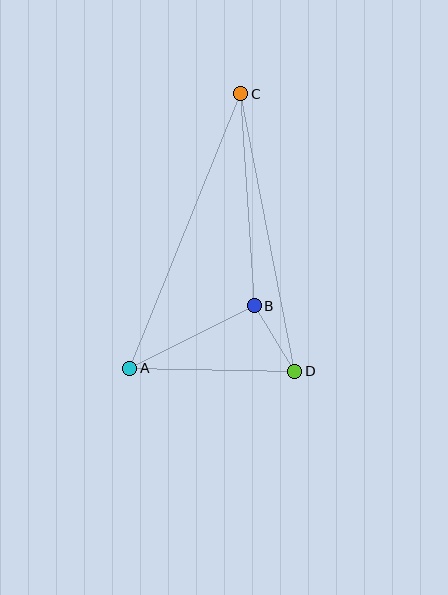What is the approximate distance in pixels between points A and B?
The distance between A and B is approximately 139 pixels.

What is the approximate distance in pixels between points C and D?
The distance between C and D is approximately 282 pixels.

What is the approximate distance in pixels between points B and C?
The distance between B and C is approximately 212 pixels.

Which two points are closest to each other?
Points B and D are closest to each other.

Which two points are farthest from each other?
Points A and C are farthest from each other.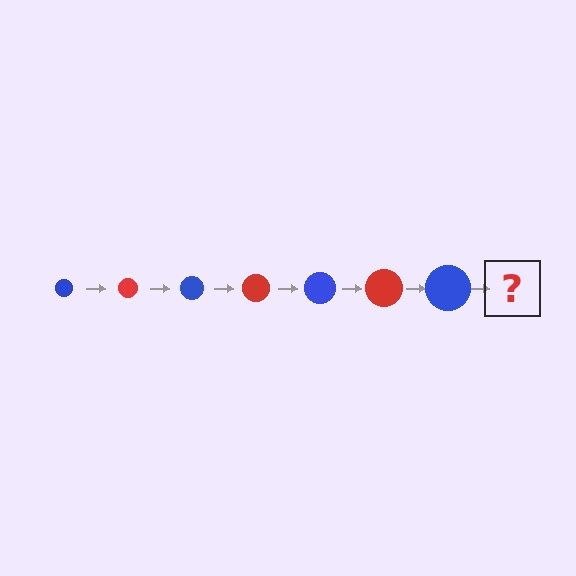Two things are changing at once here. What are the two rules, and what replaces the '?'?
The two rules are that the circle grows larger each step and the color cycles through blue and red. The '?' should be a red circle, larger than the previous one.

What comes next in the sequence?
The next element should be a red circle, larger than the previous one.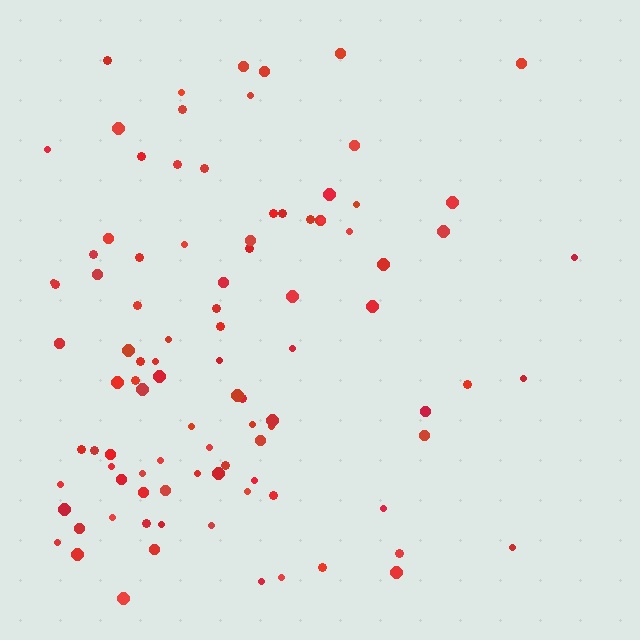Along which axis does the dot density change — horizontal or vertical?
Horizontal.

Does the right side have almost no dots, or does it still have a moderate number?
Still a moderate number, just noticeably fewer than the left.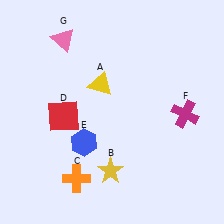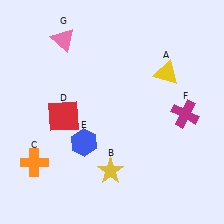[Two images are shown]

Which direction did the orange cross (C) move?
The orange cross (C) moved left.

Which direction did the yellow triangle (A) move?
The yellow triangle (A) moved right.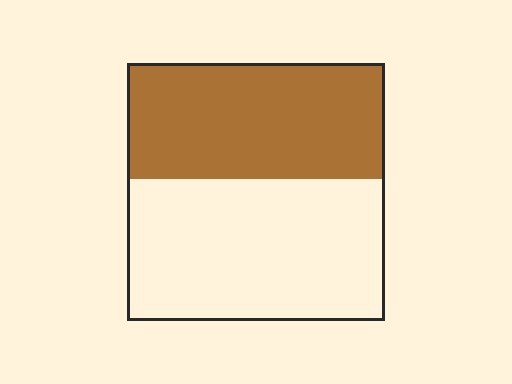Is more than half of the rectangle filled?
No.